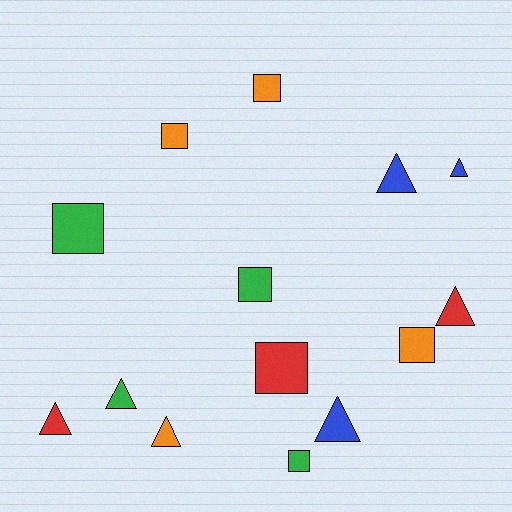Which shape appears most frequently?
Triangle, with 7 objects.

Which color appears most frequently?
Orange, with 4 objects.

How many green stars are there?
There are no green stars.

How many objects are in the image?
There are 14 objects.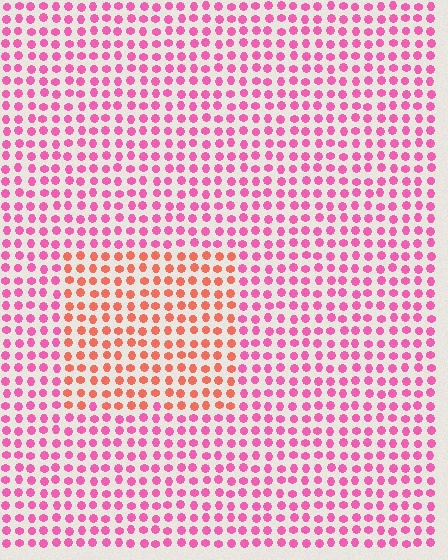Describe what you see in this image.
The image is filled with small pink elements in a uniform arrangement. A rectangle-shaped region is visible where the elements are tinted to a slightly different hue, forming a subtle color boundary.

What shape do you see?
I see a rectangle.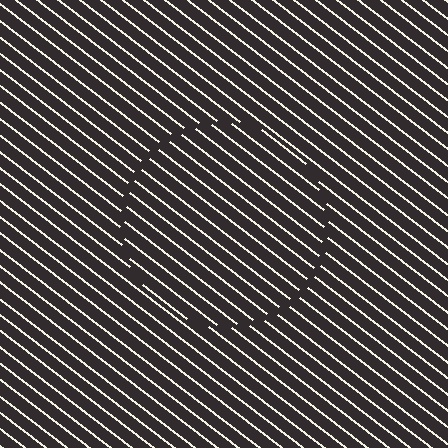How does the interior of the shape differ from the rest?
The interior of the shape contains the same grating, shifted by half a period — the contour is defined by the phase discontinuity where line-ends from the inner and outer gratings abut.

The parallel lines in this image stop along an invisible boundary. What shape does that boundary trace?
An illusory circle. The interior of the shape contains the same grating, shifted by half a period — the contour is defined by the phase discontinuity where line-ends from the inner and outer gratings abut.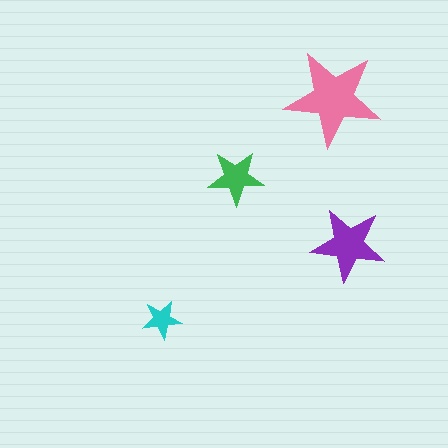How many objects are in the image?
There are 4 objects in the image.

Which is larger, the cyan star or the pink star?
The pink one.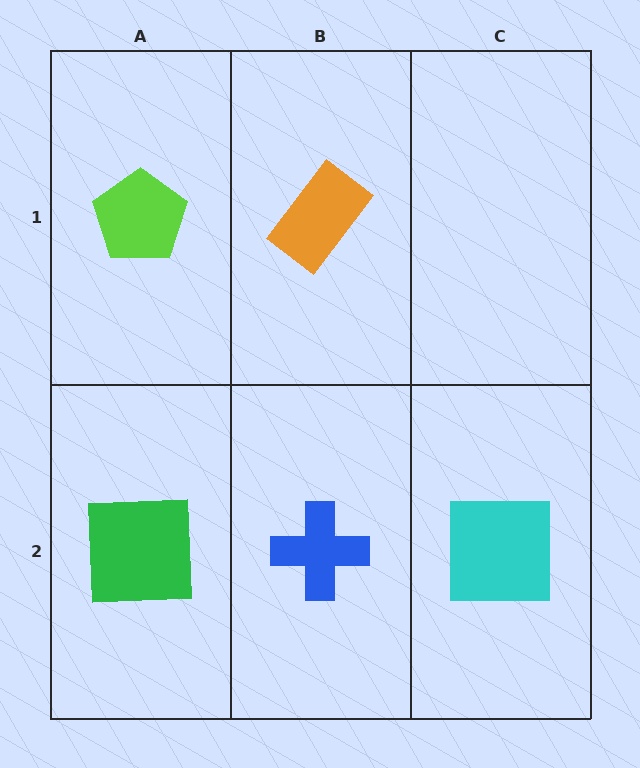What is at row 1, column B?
An orange rectangle.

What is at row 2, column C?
A cyan square.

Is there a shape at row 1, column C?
No, that cell is empty.